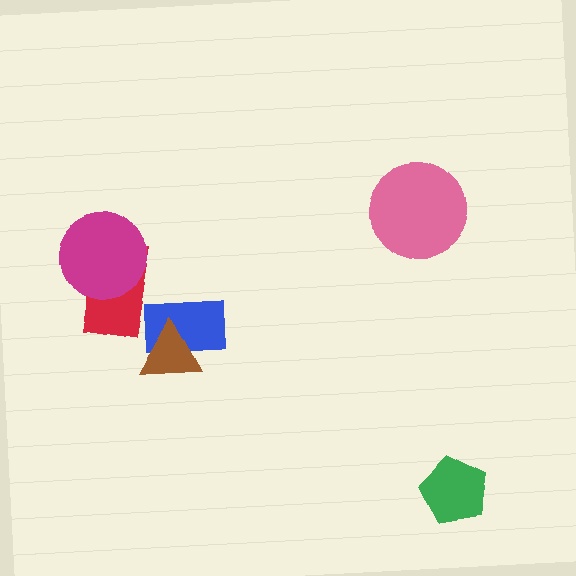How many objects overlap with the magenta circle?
1 object overlaps with the magenta circle.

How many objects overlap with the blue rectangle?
1 object overlaps with the blue rectangle.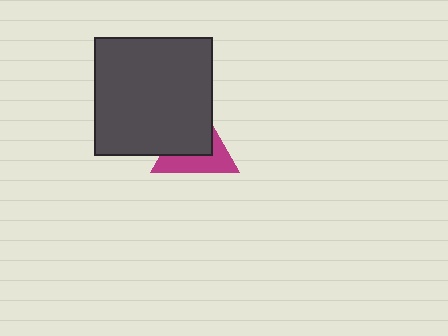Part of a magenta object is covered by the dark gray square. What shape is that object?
It is a triangle.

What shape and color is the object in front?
The object in front is a dark gray square.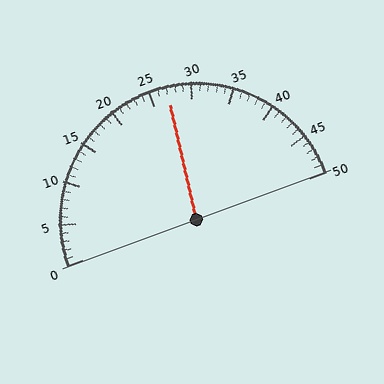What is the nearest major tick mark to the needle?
The nearest major tick mark is 25.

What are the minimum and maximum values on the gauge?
The gauge ranges from 0 to 50.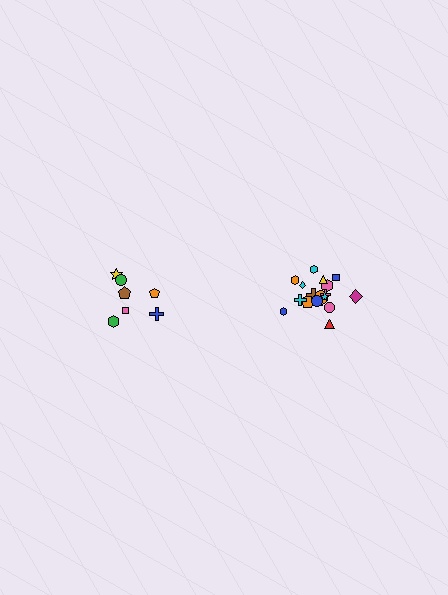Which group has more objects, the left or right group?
The right group.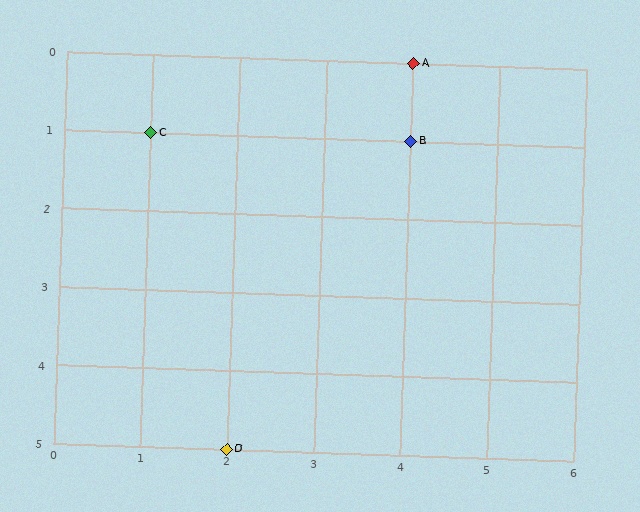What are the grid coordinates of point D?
Point D is at grid coordinates (2, 5).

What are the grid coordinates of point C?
Point C is at grid coordinates (1, 1).